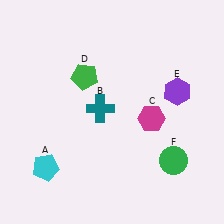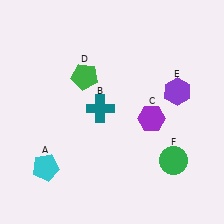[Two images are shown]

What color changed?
The hexagon (C) changed from magenta in Image 1 to purple in Image 2.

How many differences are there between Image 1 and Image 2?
There is 1 difference between the two images.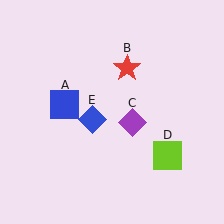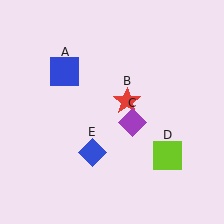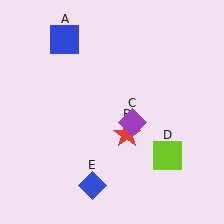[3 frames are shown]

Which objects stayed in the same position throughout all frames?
Purple diamond (object C) and lime square (object D) remained stationary.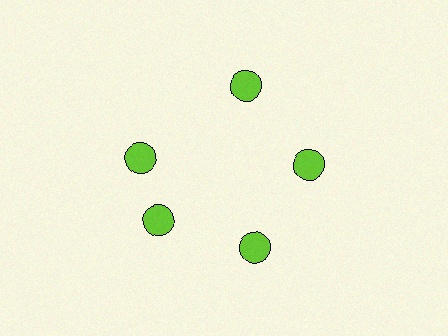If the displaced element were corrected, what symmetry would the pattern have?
It would have 5-fold rotational symmetry — the pattern would map onto itself every 72 degrees.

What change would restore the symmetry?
The symmetry would be restored by rotating it back into even spacing with its neighbors so that all 5 circles sit at equal angles and equal distance from the center.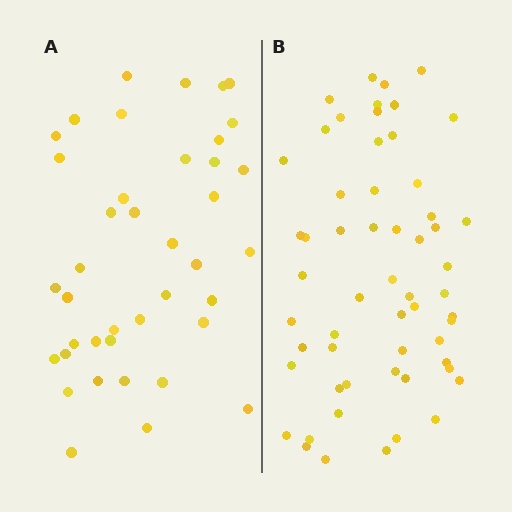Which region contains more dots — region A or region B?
Region B (the right region) has more dots.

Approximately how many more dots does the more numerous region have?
Region B has approximately 15 more dots than region A.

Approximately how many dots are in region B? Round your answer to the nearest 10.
About 60 dots. (The exact count is 57, which rounds to 60.)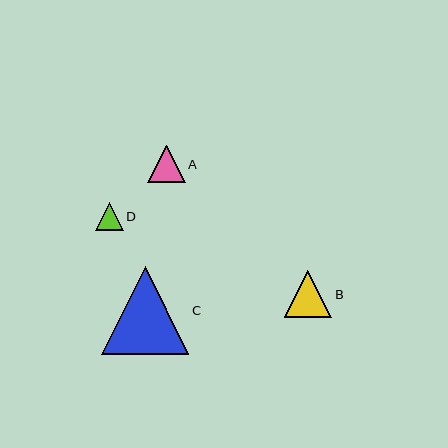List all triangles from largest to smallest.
From largest to smallest: C, B, A, D.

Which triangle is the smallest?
Triangle D is the smallest with a size of approximately 28 pixels.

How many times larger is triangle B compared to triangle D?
Triangle B is approximately 1.7 times the size of triangle D.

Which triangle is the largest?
Triangle C is the largest with a size of approximately 87 pixels.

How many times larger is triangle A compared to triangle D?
Triangle A is approximately 1.3 times the size of triangle D.